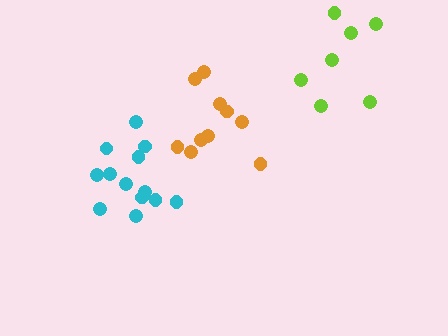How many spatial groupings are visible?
There are 3 spatial groupings.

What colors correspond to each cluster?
The clusters are colored: orange, cyan, lime.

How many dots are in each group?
Group 1: 10 dots, Group 2: 13 dots, Group 3: 7 dots (30 total).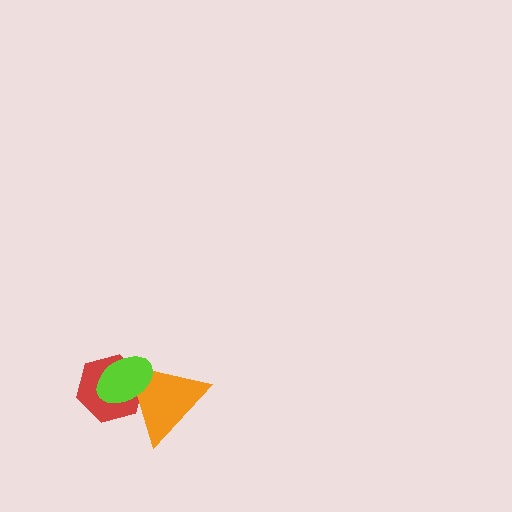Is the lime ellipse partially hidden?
No, no other shape covers it.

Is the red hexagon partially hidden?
Yes, it is partially covered by another shape.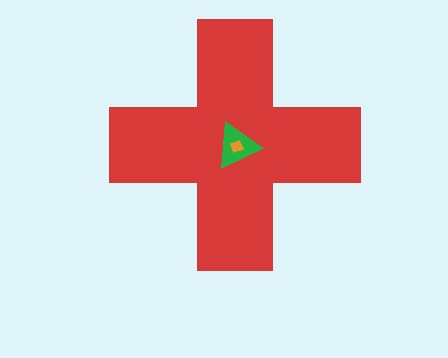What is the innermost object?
The orange diamond.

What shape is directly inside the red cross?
The green triangle.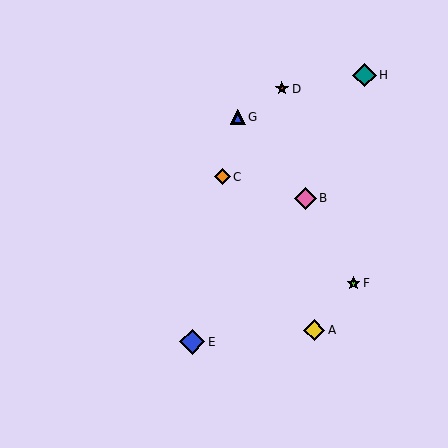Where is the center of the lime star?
The center of the lime star is at (354, 283).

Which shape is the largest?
The blue diamond (labeled E) is the largest.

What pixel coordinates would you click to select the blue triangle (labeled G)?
Click at (238, 117) to select the blue triangle G.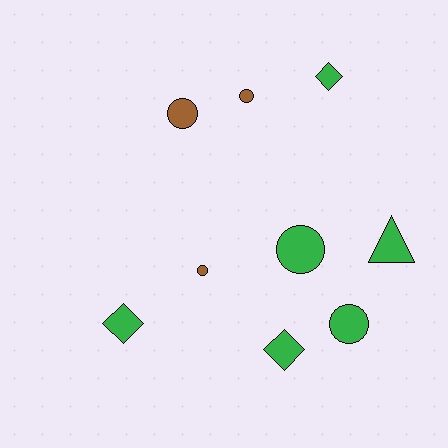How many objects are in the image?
There are 9 objects.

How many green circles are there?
There are 2 green circles.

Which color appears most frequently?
Green, with 6 objects.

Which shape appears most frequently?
Circle, with 5 objects.